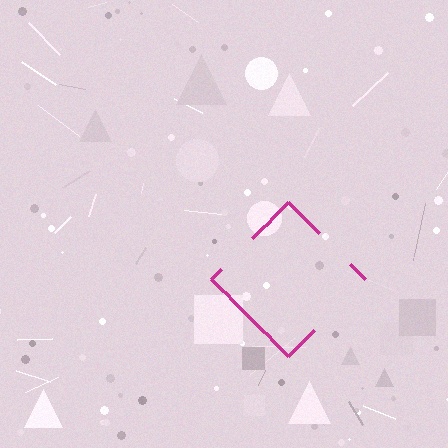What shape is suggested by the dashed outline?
The dashed outline suggests a diamond.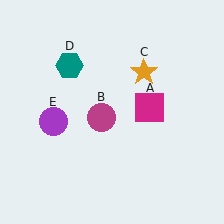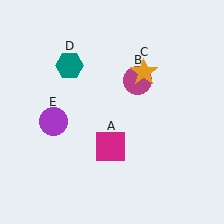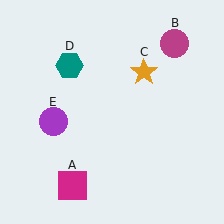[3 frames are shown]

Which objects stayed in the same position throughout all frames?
Orange star (object C) and teal hexagon (object D) and purple circle (object E) remained stationary.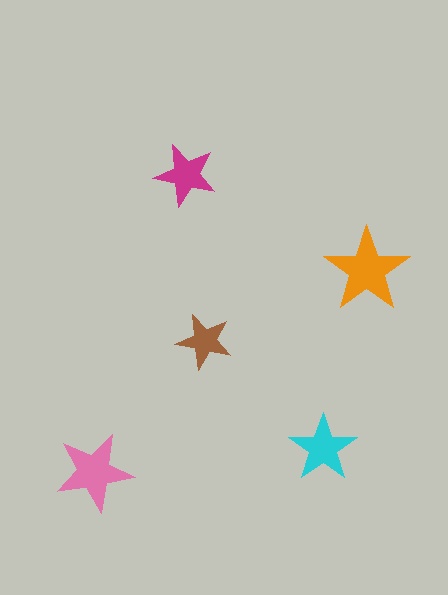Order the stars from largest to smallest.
the orange one, the pink one, the cyan one, the magenta one, the brown one.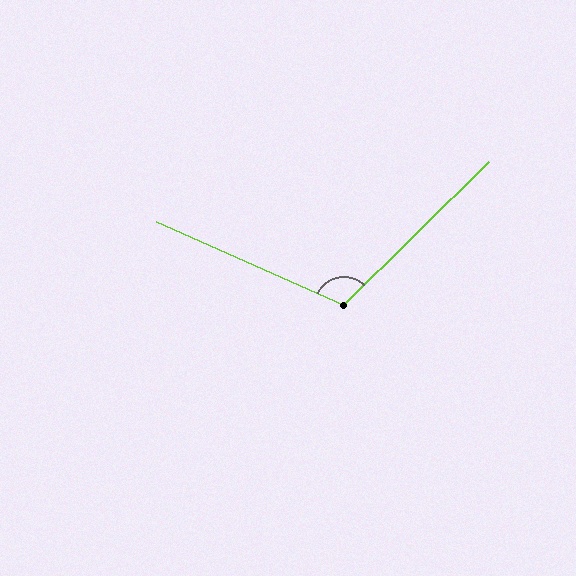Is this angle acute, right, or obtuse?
It is obtuse.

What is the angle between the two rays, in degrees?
Approximately 111 degrees.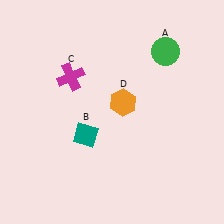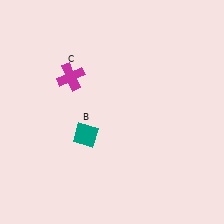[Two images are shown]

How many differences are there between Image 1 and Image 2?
There are 2 differences between the two images.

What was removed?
The orange hexagon (D), the green circle (A) were removed in Image 2.